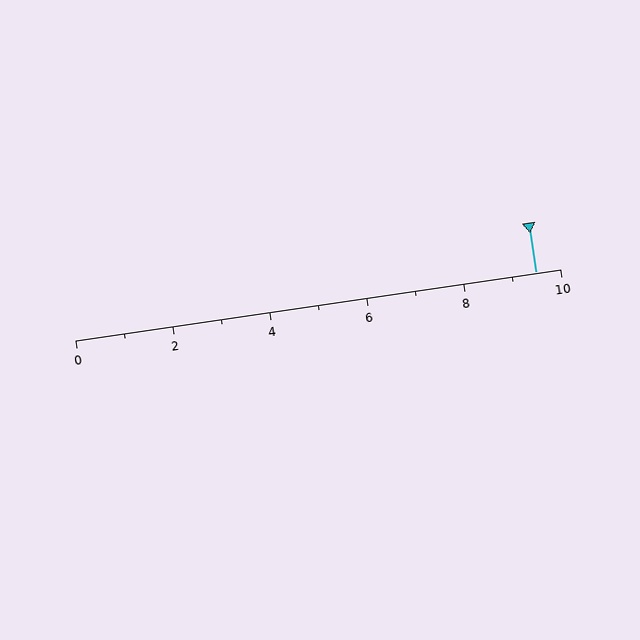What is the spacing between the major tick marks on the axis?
The major ticks are spaced 2 apart.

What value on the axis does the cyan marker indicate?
The marker indicates approximately 9.5.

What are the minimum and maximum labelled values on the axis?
The axis runs from 0 to 10.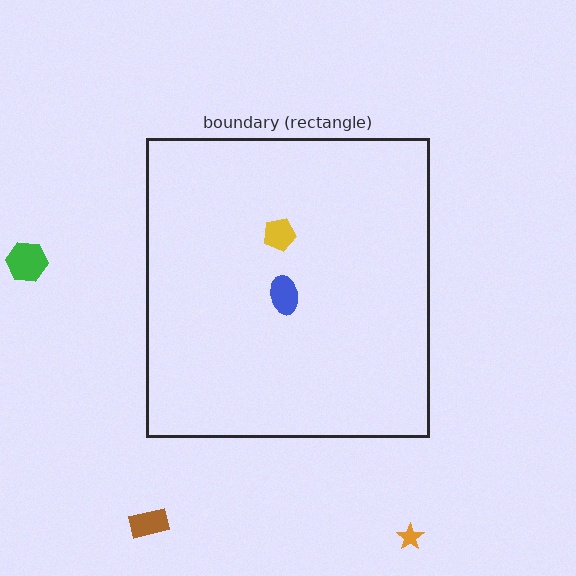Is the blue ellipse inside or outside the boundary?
Inside.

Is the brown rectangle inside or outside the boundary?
Outside.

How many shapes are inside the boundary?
2 inside, 3 outside.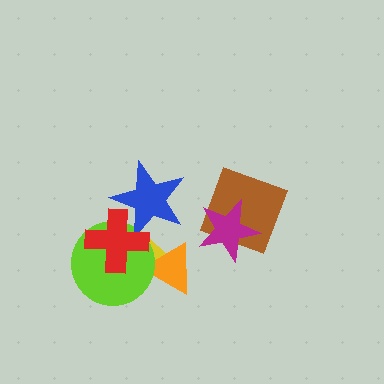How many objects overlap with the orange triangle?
2 objects overlap with the orange triangle.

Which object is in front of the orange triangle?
The lime circle is in front of the orange triangle.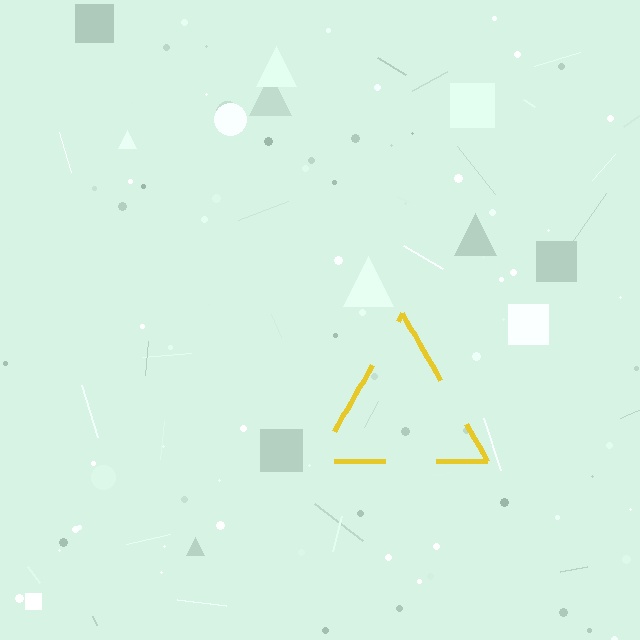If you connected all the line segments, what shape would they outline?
They would outline a triangle.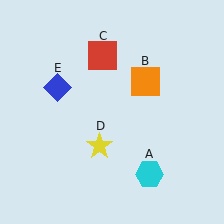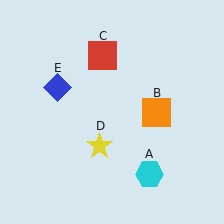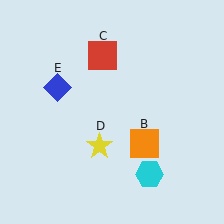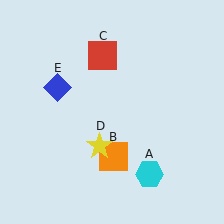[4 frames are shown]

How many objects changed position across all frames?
1 object changed position: orange square (object B).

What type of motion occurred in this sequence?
The orange square (object B) rotated clockwise around the center of the scene.